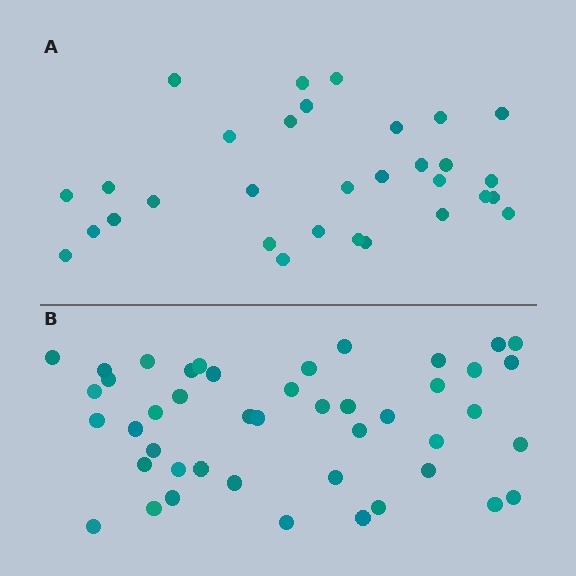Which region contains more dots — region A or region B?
Region B (the bottom region) has more dots.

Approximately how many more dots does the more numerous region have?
Region B has approximately 15 more dots than region A.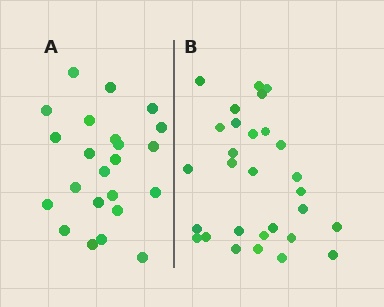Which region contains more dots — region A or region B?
Region B (the right region) has more dots.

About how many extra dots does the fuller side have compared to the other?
Region B has about 6 more dots than region A.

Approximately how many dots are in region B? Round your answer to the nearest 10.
About 30 dots. (The exact count is 29, which rounds to 30.)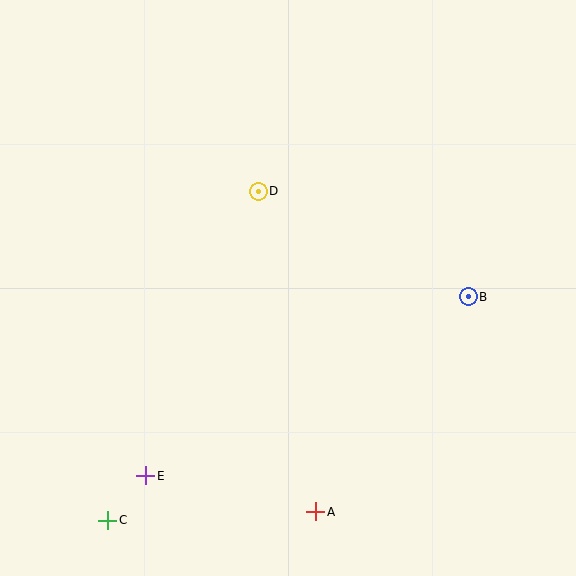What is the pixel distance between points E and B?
The distance between E and B is 369 pixels.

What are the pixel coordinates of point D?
Point D is at (258, 191).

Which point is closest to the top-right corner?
Point B is closest to the top-right corner.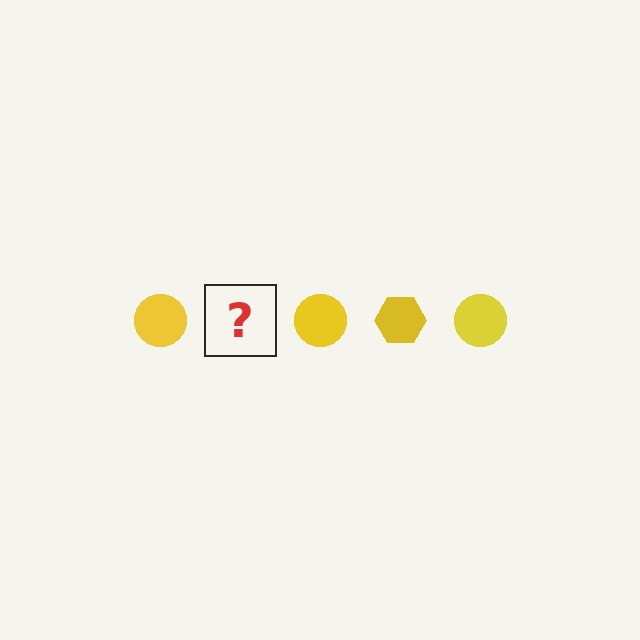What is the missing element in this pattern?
The missing element is a yellow hexagon.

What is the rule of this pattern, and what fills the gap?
The rule is that the pattern cycles through circle, hexagon shapes in yellow. The gap should be filled with a yellow hexagon.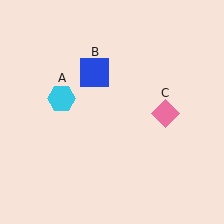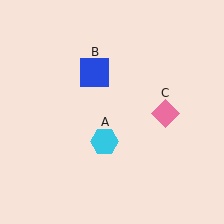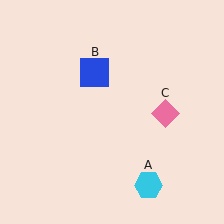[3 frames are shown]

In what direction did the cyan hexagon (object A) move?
The cyan hexagon (object A) moved down and to the right.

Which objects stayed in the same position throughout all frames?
Blue square (object B) and pink diamond (object C) remained stationary.